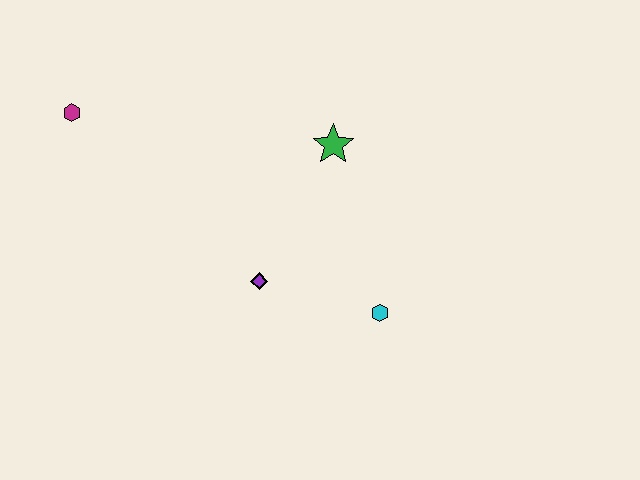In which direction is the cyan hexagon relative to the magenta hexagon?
The cyan hexagon is to the right of the magenta hexagon.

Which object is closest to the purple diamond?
The cyan hexagon is closest to the purple diamond.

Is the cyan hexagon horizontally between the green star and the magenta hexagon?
No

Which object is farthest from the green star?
The magenta hexagon is farthest from the green star.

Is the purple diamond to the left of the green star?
Yes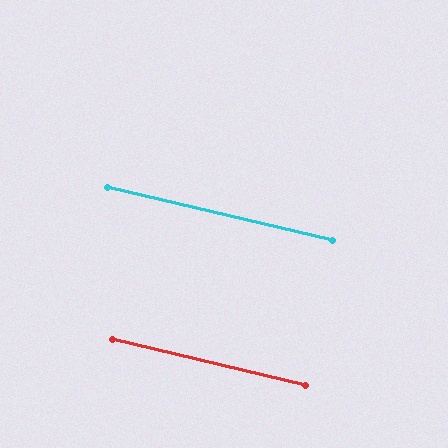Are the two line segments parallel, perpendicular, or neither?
Parallel — their directions differ by only 0.1°.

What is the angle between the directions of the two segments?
Approximately 0 degrees.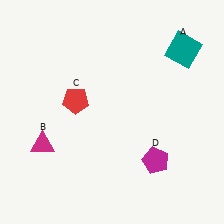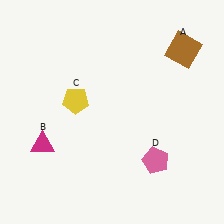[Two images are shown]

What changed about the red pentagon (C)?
In Image 1, C is red. In Image 2, it changed to yellow.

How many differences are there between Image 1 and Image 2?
There are 3 differences between the two images.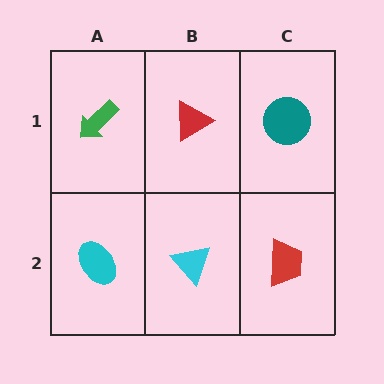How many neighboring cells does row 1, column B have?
3.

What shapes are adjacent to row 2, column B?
A red triangle (row 1, column B), a cyan ellipse (row 2, column A), a red trapezoid (row 2, column C).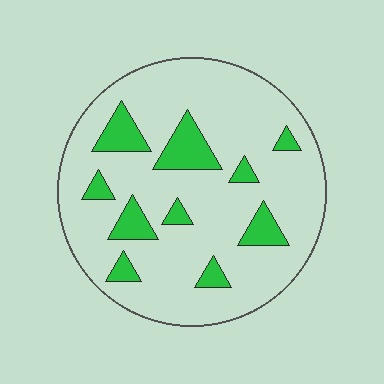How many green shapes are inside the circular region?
10.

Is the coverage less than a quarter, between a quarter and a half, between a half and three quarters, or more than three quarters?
Less than a quarter.